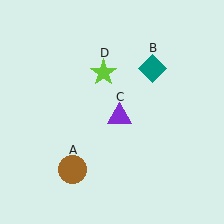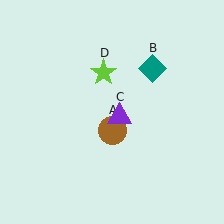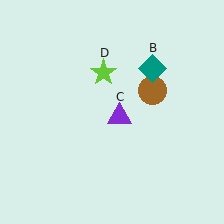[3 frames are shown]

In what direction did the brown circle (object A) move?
The brown circle (object A) moved up and to the right.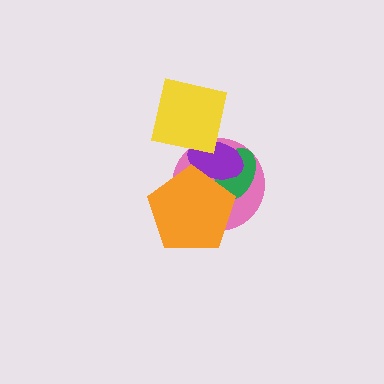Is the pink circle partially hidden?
Yes, it is partially covered by another shape.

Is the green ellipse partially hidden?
Yes, it is partially covered by another shape.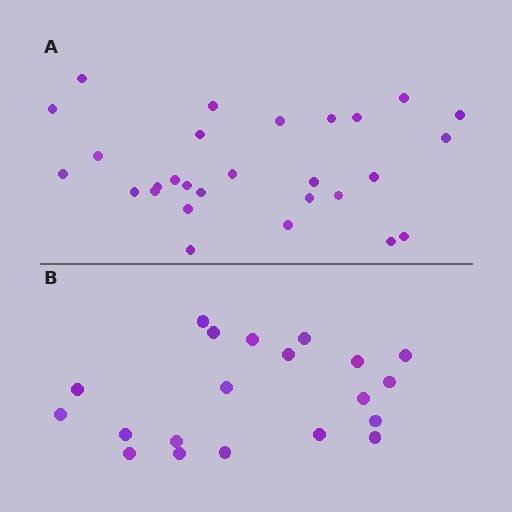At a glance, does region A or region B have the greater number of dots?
Region A (the top region) has more dots.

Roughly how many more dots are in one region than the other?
Region A has roughly 8 or so more dots than region B.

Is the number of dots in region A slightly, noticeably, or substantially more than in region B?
Region A has noticeably more, but not dramatically so. The ratio is roughly 1.4 to 1.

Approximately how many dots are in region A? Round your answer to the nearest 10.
About 30 dots. (The exact count is 28, which rounds to 30.)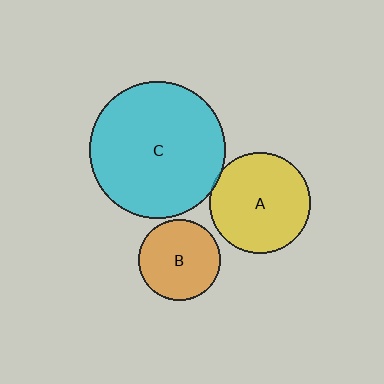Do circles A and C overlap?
Yes.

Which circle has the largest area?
Circle C (cyan).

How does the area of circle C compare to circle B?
Approximately 2.8 times.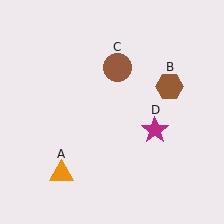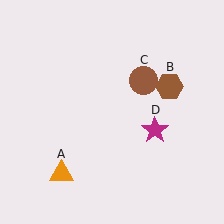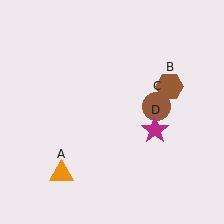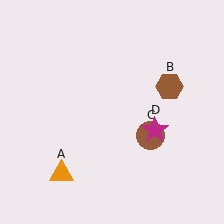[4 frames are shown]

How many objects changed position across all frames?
1 object changed position: brown circle (object C).